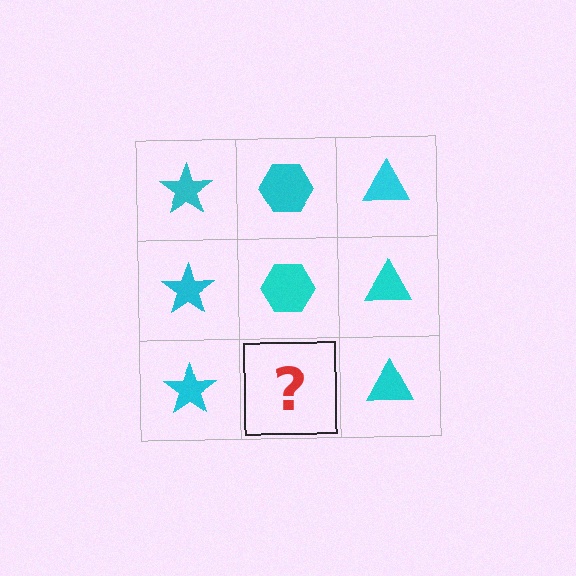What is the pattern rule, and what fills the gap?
The rule is that each column has a consistent shape. The gap should be filled with a cyan hexagon.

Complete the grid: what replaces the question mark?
The question mark should be replaced with a cyan hexagon.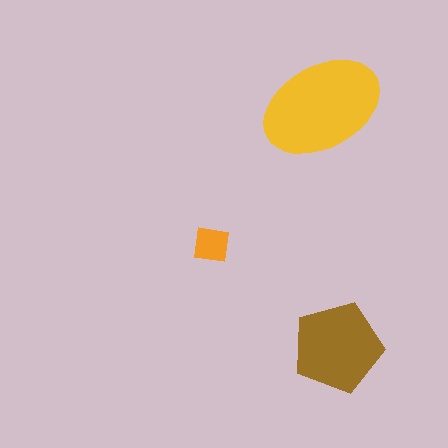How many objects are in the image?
There are 3 objects in the image.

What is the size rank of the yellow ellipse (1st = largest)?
1st.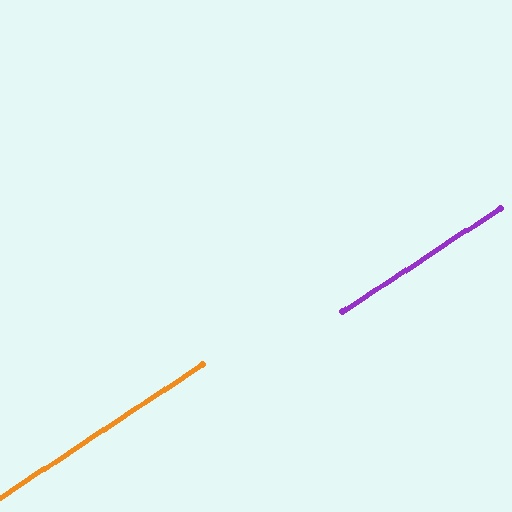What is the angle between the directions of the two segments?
Approximately 0 degrees.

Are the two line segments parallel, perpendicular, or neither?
Parallel — their directions differ by only 0.0°.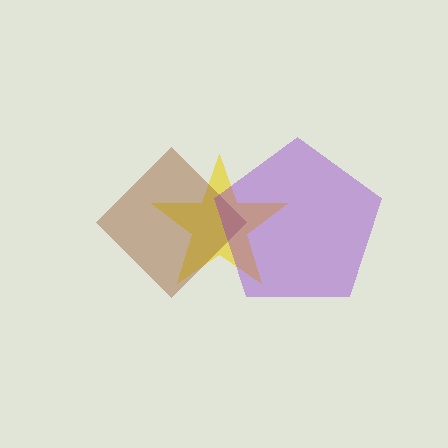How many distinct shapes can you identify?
There are 3 distinct shapes: a yellow star, a brown diamond, a purple pentagon.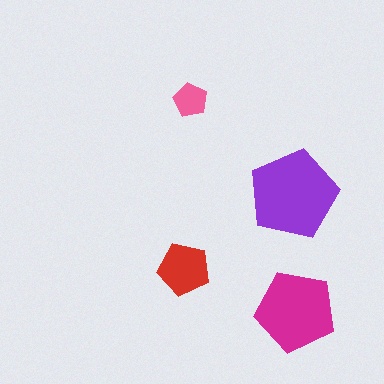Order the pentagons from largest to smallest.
the purple one, the magenta one, the red one, the pink one.